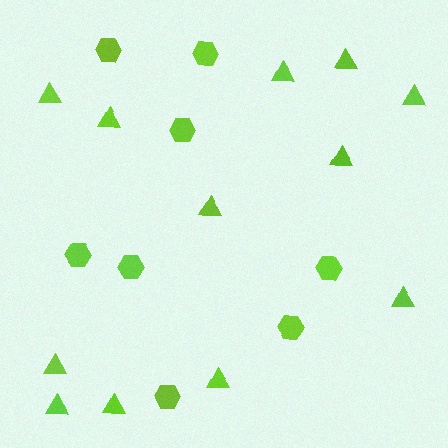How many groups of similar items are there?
There are 2 groups: one group of hexagons (8) and one group of triangles (12).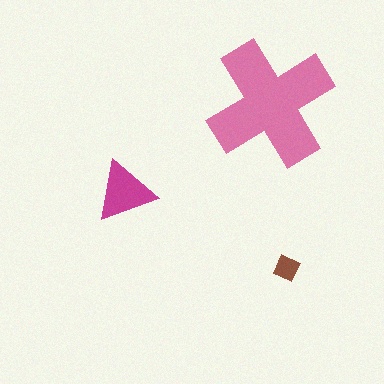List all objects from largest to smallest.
The pink cross, the magenta triangle, the brown diamond.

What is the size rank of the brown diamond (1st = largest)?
3rd.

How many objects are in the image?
There are 3 objects in the image.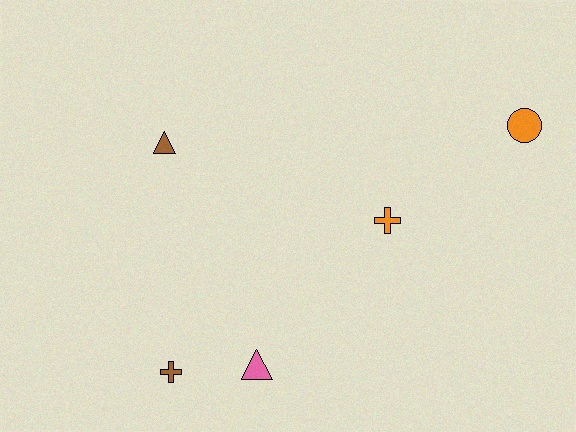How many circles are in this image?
There is 1 circle.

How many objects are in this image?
There are 5 objects.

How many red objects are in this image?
There are no red objects.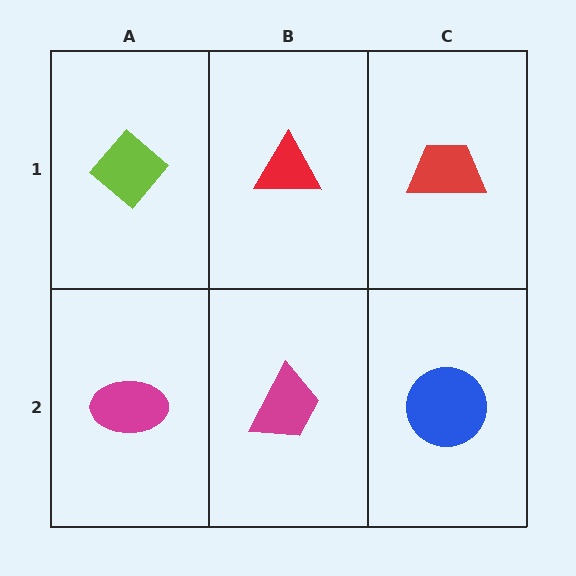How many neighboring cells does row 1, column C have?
2.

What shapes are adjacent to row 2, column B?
A red triangle (row 1, column B), a magenta ellipse (row 2, column A), a blue circle (row 2, column C).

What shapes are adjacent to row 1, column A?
A magenta ellipse (row 2, column A), a red triangle (row 1, column B).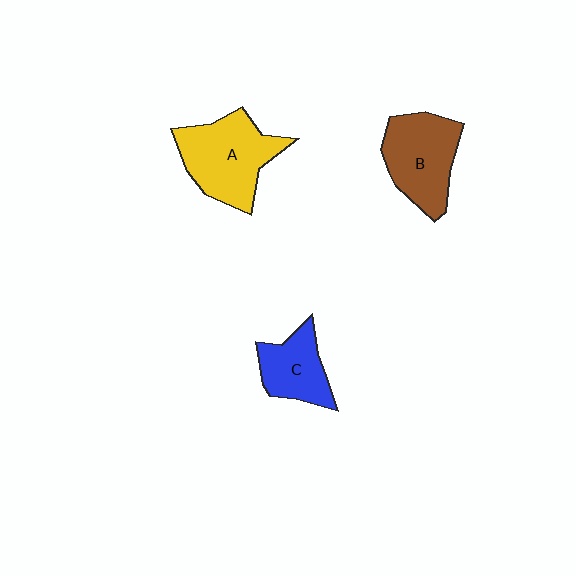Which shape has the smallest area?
Shape C (blue).